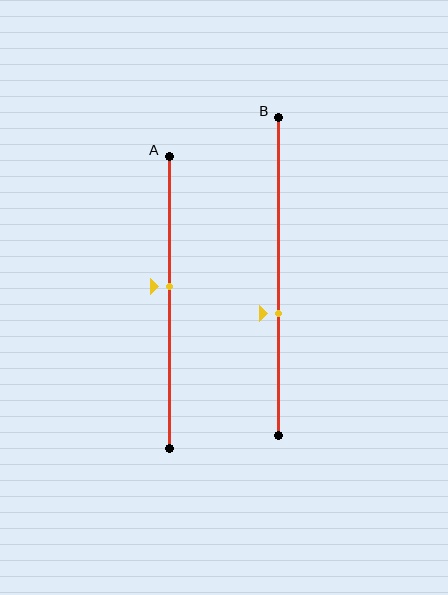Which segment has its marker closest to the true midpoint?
Segment A has its marker closest to the true midpoint.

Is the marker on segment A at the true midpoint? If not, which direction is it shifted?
No, the marker on segment A is shifted upward by about 6% of the segment length.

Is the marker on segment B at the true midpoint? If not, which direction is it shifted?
No, the marker on segment B is shifted downward by about 12% of the segment length.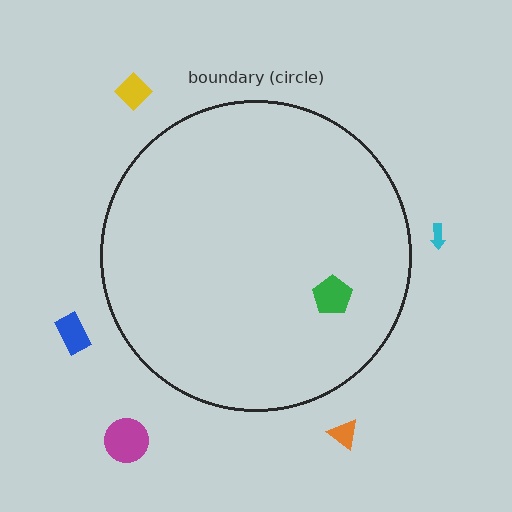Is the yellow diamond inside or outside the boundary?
Outside.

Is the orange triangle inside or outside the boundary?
Outside.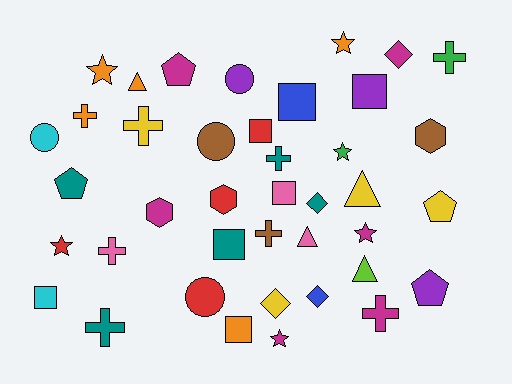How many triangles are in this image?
There are 4 triangles.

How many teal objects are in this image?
There are 5 teal objects.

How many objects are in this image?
There are 40 objects.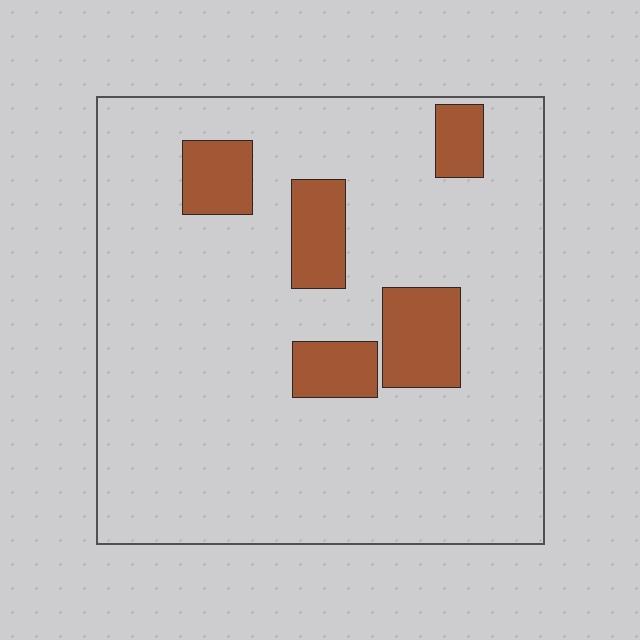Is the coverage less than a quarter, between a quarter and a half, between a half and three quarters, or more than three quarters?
Less than a quarter.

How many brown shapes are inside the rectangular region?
5.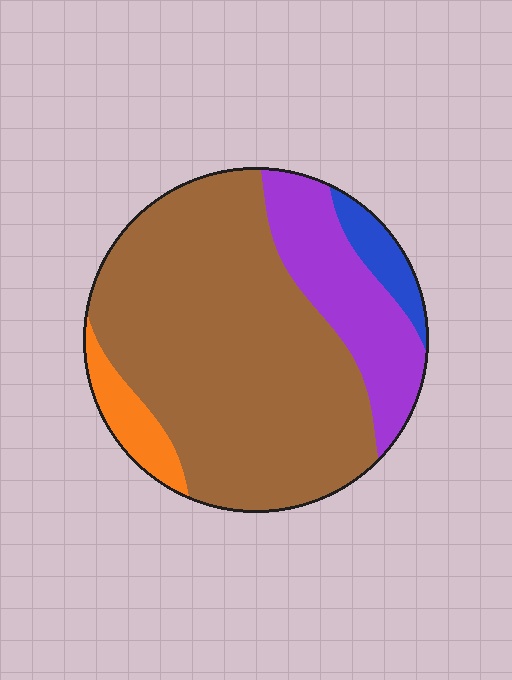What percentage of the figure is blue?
Blue takes up less than a sixth of the figure.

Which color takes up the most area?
Brown, at roughly 70%.